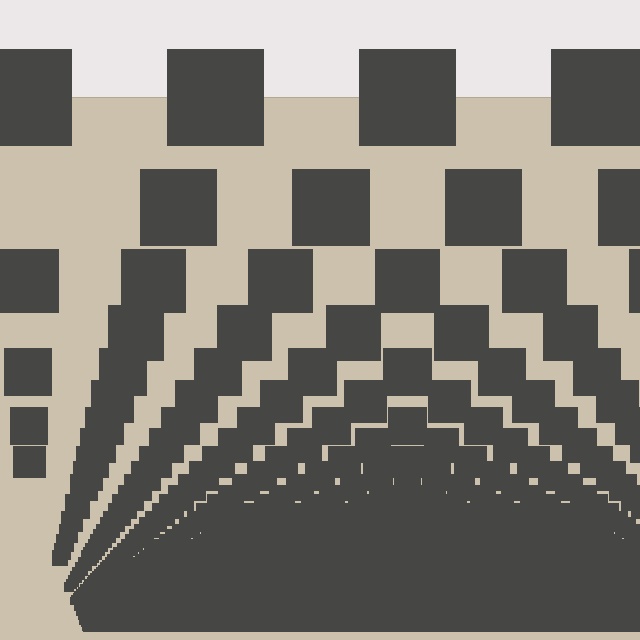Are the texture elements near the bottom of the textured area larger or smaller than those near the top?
Smaller. The gradient is inverted — elements near the bottom are smaller and denser.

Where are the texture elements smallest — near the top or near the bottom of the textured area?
Near the bottom.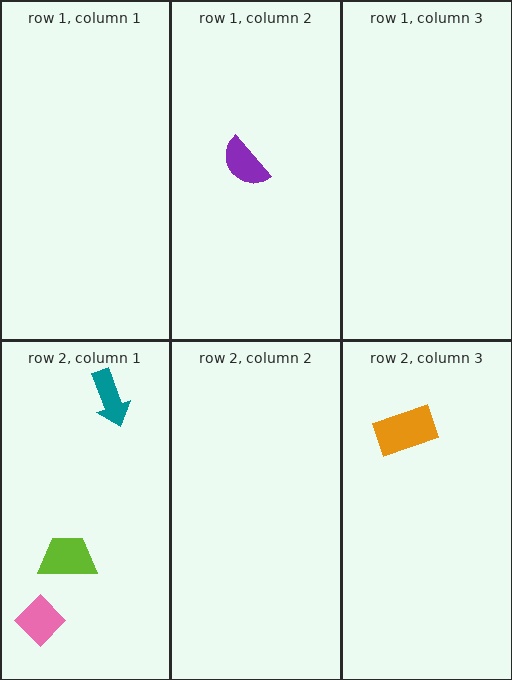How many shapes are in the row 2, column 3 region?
1.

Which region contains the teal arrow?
The row 2, column 1 region.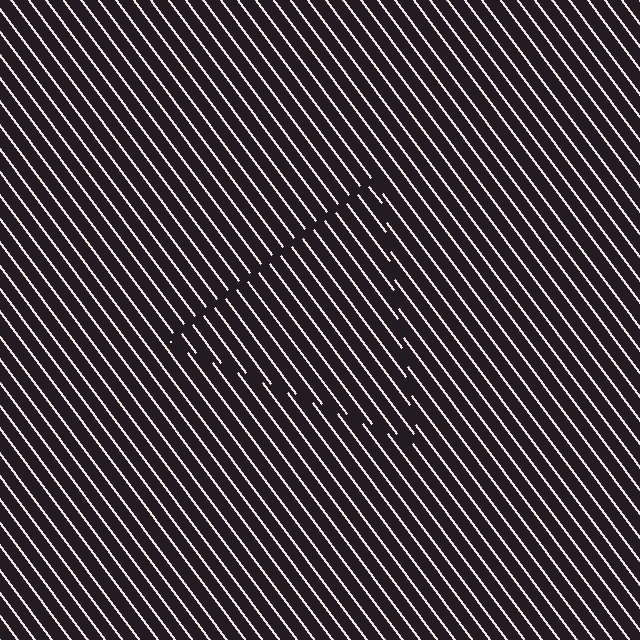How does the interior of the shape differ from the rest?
The interior of the shape contains the same grating, shifted by half a period — the contour is defined by the phase discontinuity where line-ends from the inner and outer gratings abut.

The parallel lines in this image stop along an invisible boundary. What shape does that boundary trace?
An illusory triangle. The interior of the shape contains the same grating, shifted by half a period — the contour is defined by the phase discontinuity where line-ends from the inner and outer gratings abut.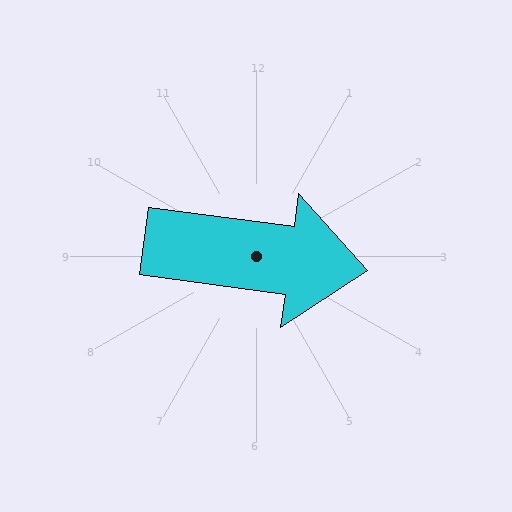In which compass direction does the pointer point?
East.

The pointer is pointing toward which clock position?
Roughly 3 o'clock.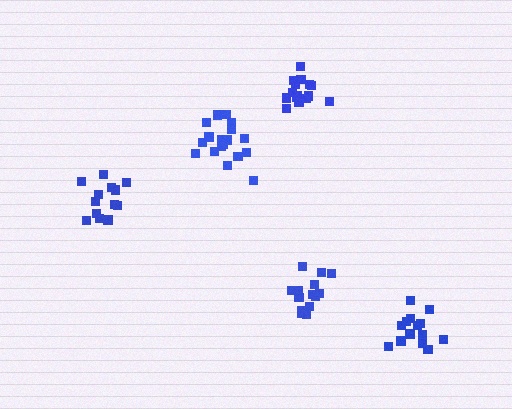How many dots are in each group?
Group 1: 16 dots, Group 2: 18 dots, Group 3: 14 dots, Group 4: 14 dots, Group 5: 13 dots (75 total).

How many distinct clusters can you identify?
There are 5 distinct clusters.